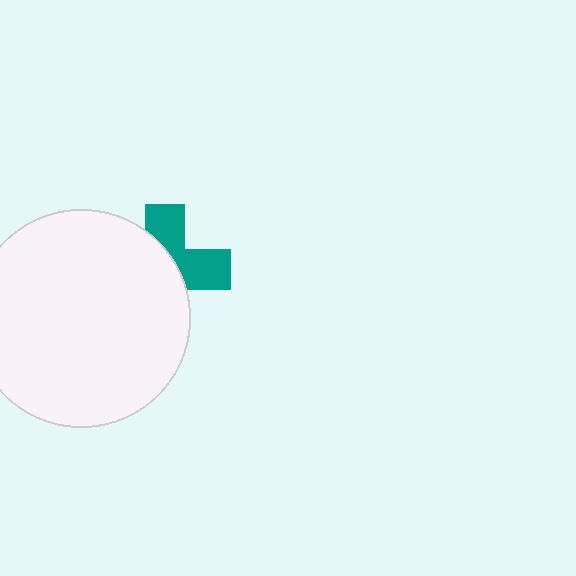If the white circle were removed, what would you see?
You would see the complete teal cross.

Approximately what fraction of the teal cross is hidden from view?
Roughly 58% of the teal cross is hidden behind the white circle.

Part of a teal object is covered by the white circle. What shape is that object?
It is a cross.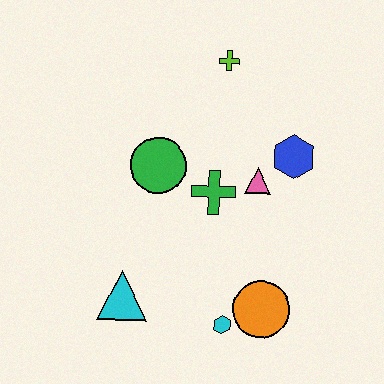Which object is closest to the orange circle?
The cyan hexagon is closest to the orange circle.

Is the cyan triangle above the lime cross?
No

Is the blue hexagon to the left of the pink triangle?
No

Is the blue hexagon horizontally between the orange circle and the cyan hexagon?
No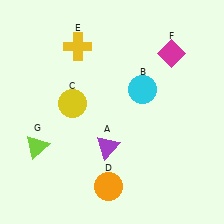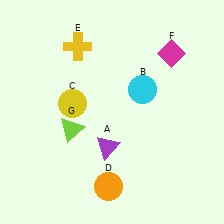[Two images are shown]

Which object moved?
The lime triangle (G) moved right.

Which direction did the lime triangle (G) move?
The lime triangle (G) moved right.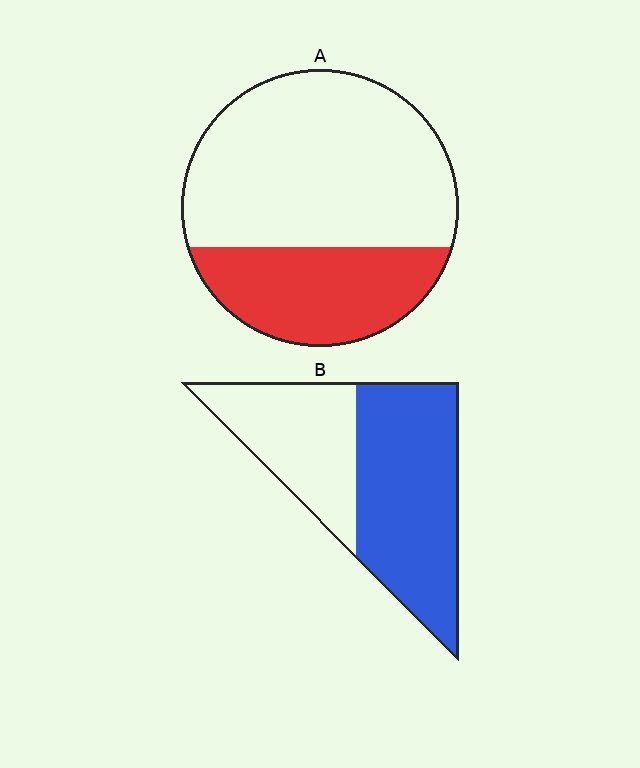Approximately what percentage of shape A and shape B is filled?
A is approximately 30% and B is approximately 60%.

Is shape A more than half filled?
No.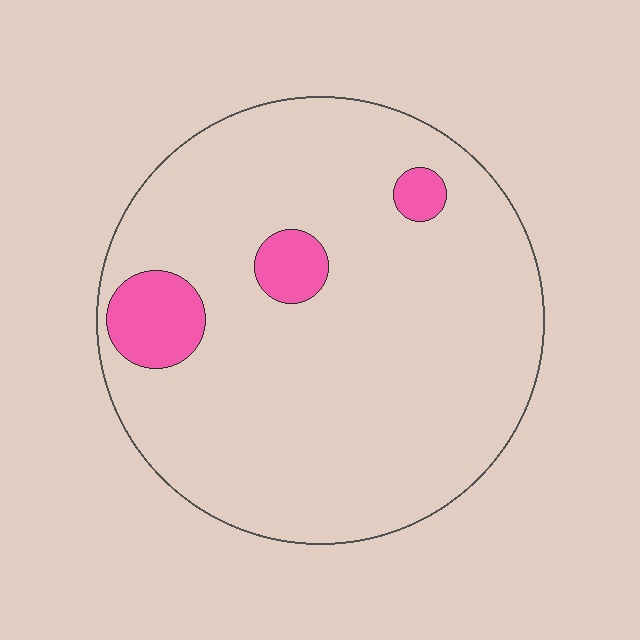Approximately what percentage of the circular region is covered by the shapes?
Approximately 10%.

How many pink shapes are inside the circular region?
3.